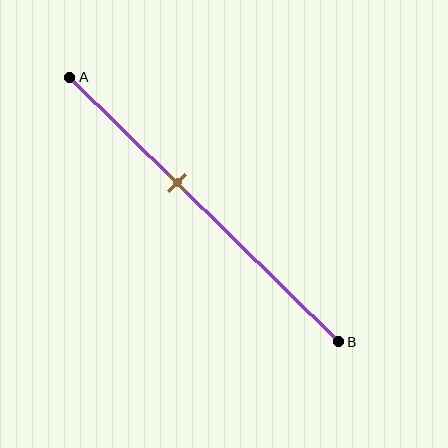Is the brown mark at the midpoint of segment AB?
No, the mark is at about 40% from A, not at the 50% midpoint.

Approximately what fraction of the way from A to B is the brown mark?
The brown mark is approximately 40% of the way from A to B.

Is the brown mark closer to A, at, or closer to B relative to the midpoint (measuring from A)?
The brown mark is closer to point A than the midpoint of segment AB.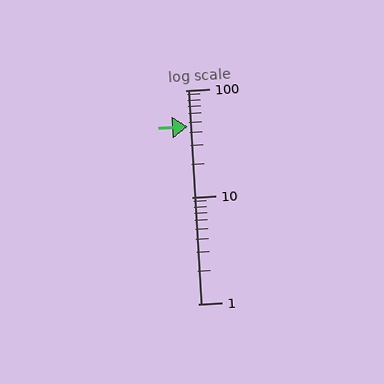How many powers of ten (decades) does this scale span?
The scale spans 2 decades, from 1 to 100.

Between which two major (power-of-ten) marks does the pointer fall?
The pointer is between 10 and 100.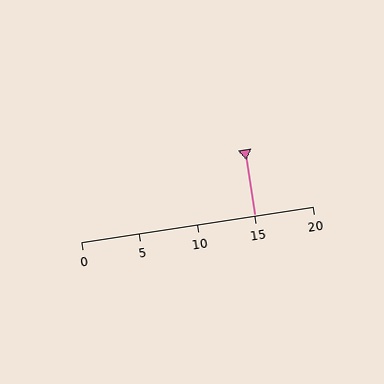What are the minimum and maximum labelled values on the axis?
The axis runs from 0 to 20.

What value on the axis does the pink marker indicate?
The marker indicates approximately 15.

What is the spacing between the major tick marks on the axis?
The major ticks are spaced 5 apart.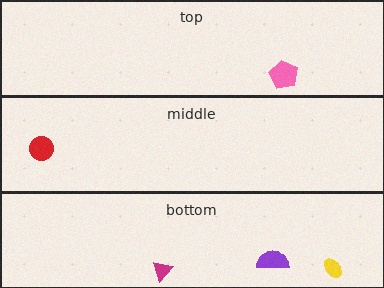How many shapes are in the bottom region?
3.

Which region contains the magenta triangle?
The bottom region.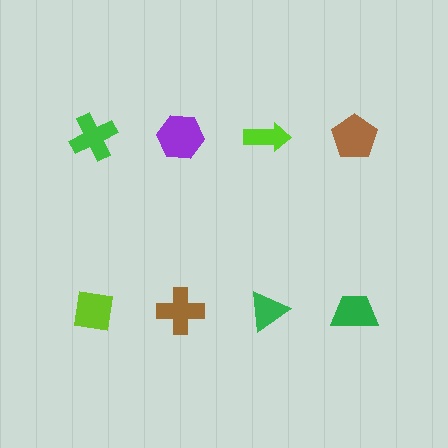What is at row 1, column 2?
A purple hexagon.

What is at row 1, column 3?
A lime arrow.